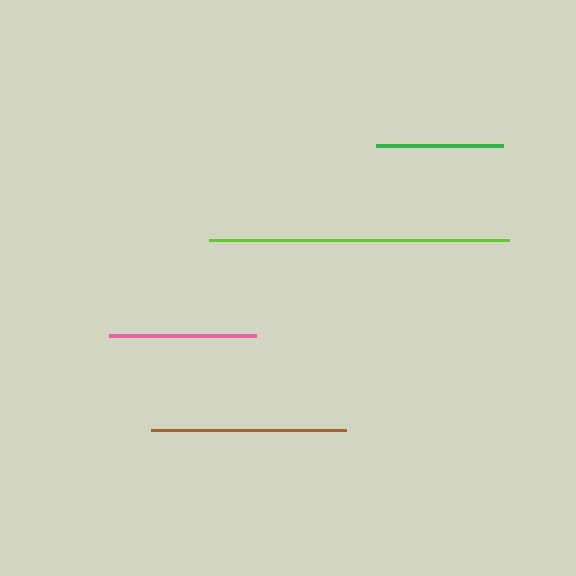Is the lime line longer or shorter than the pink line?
The lime line is longer than the pink line.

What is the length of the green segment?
The green segment is approximately 127 pixels long.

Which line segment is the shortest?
The green line is the shortest at approximately 127 pixels.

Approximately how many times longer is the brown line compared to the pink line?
The brown line is approximately 1.3 times the length of the pink line.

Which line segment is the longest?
The lime line is the longest at approximately 300 pixels.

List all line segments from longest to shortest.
From longest to shortest: lime, brown, pink, green.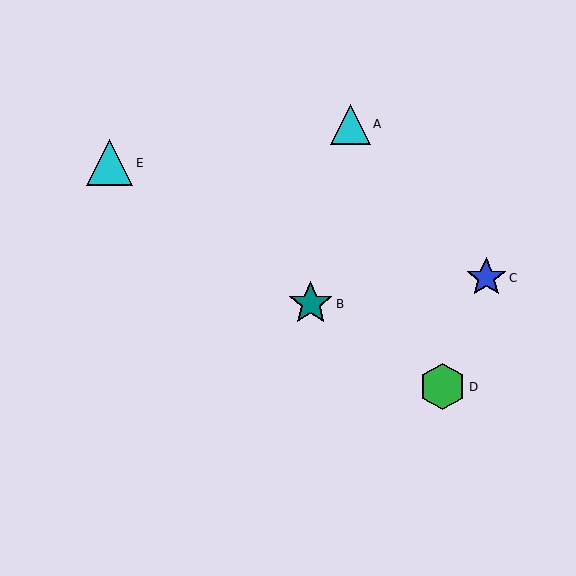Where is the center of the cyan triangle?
The center of the cyan triangle is at (350, 124).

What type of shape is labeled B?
Shape B is a teal star.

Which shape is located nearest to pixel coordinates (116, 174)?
The cyan triangle (labeled E) at (109, 163) is nearest to that location.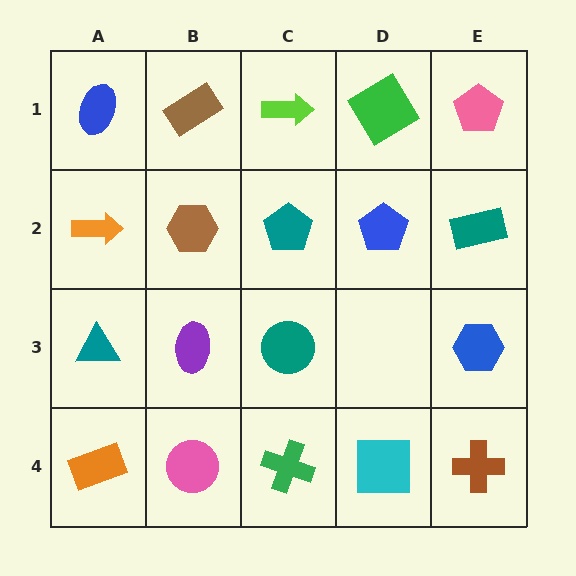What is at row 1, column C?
A lime arrow.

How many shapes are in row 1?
5 shapes.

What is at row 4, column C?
A green cross.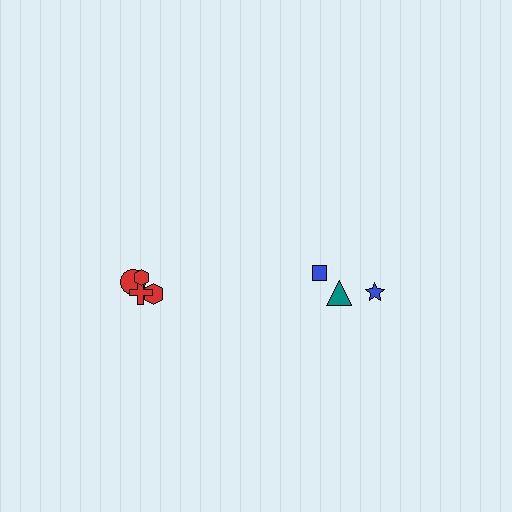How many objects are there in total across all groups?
There are 8 objects.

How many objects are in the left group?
There are 5 objects.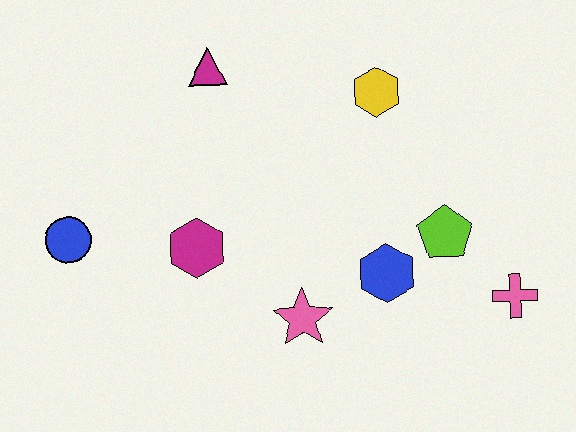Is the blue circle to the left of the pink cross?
Yes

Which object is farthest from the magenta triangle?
The pink cross is farthest from the magenta triangle.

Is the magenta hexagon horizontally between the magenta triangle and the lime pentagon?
No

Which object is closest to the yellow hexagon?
The lime pentagon is closest to the yellow hexagon.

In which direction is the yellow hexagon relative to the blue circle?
The yellow hexagon is to the right of the blue circle.